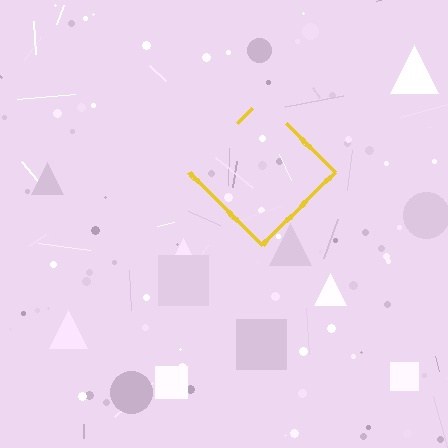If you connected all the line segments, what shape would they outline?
They would outline a diamond.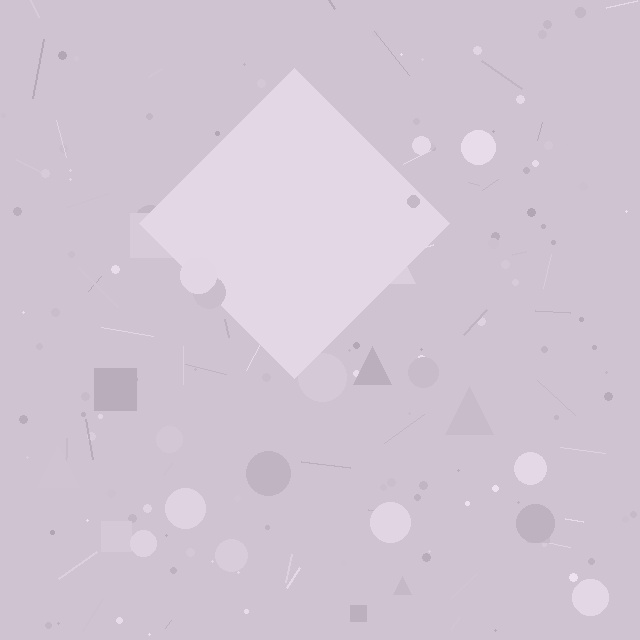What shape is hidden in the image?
A diamond is hidden in the image.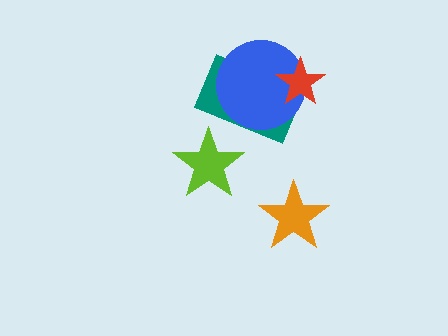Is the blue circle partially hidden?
Yes, it is partially covered by another shape.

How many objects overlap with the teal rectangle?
3 objects overlap with the teal rectangle.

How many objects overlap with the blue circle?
2 objects overlap with the blue circle.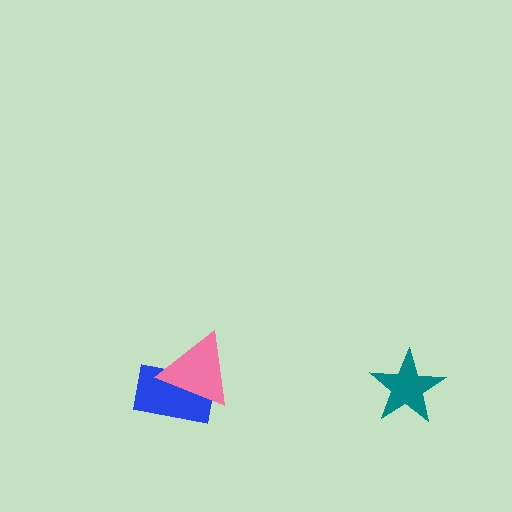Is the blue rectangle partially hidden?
Yes, it is partially covered by another shape.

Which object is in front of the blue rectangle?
The pink triangle is in front of the blue rectangle.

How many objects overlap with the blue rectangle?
1 object overlaps with the blue rectangle.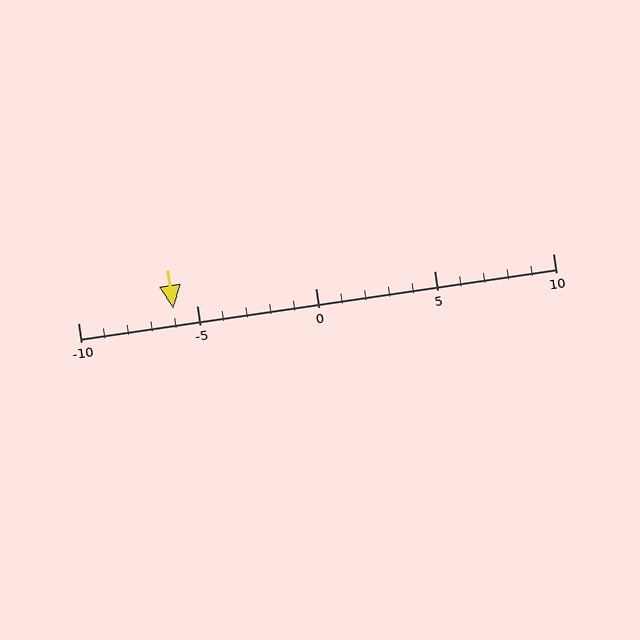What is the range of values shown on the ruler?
The ruler shows values from -10 to 10.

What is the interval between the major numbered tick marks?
The major tick marks are spaced 5 units apart.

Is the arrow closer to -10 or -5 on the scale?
The arrow is closer to -5.